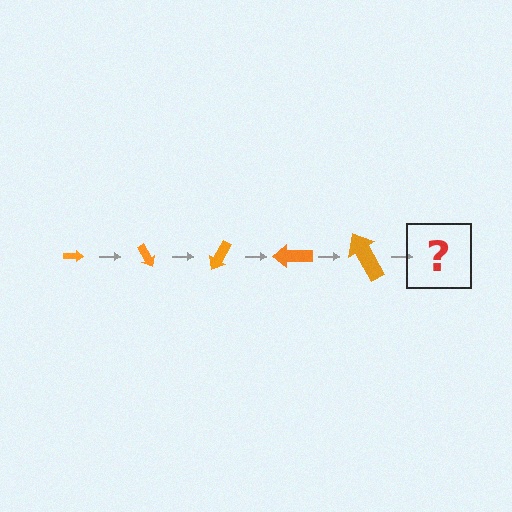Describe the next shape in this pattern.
It should be an arrow, larger than the previous one and rotated 300 degrees from the start.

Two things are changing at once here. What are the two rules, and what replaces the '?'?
The two rules are that the arrow grows larger each step and it rotates 60 degrees each step. The '?' should be an arrow, larger than the previous one and rotated 300 degrees from the start.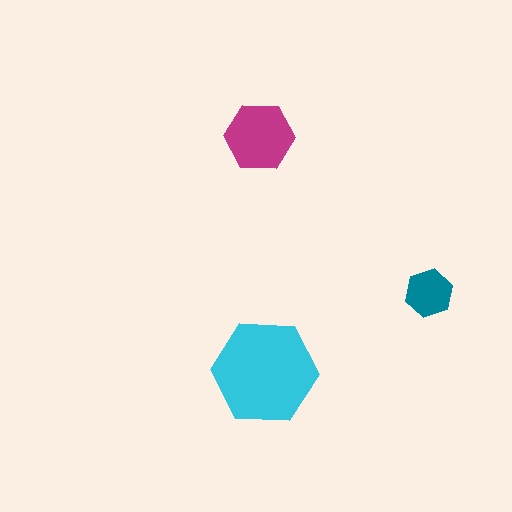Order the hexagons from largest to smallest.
the cyan one, the magenta one, the teal one.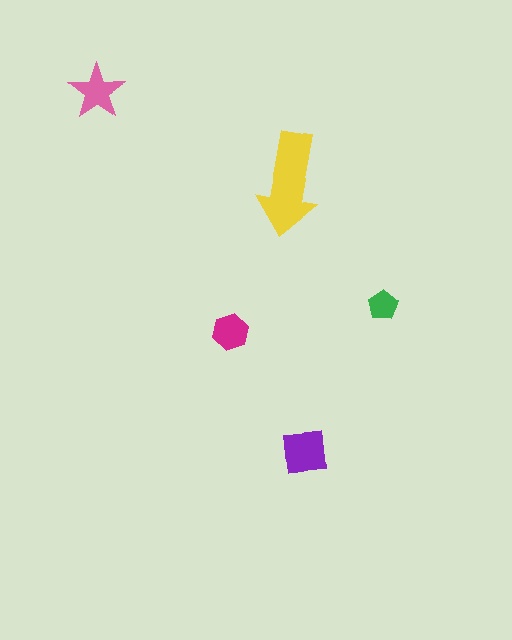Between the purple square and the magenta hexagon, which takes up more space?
The purple square.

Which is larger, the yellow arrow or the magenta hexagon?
The yellow arrow.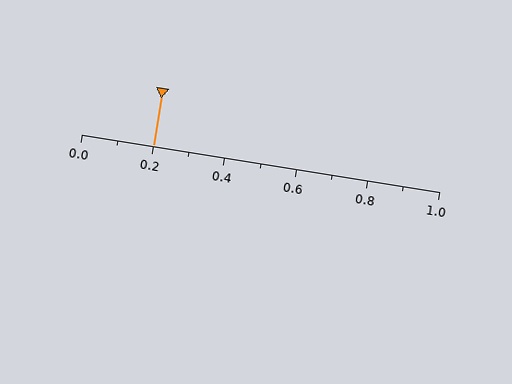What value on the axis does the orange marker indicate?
The marker indicates approximately 0.2.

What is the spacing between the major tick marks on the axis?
The major ticks are spaced 0.2 apart.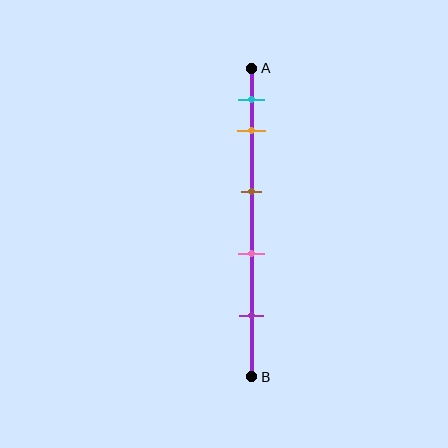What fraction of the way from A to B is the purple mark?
The purple mark is approximately 80% (0.8) of the way from A to B.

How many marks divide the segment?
There are 5 marks dividing the segment.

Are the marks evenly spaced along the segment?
No, the marks are not evenly spaced.